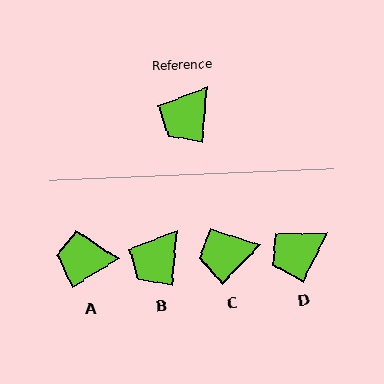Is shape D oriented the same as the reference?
No, it is off by about 21 degrees.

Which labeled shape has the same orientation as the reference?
B.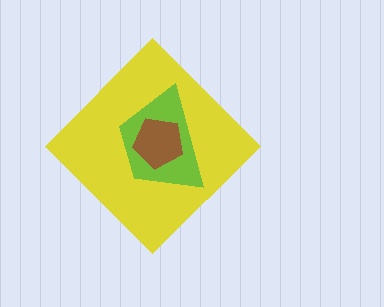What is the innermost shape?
The brown pentagon.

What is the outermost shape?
The yellow diamond.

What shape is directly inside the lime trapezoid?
The brown pentagon.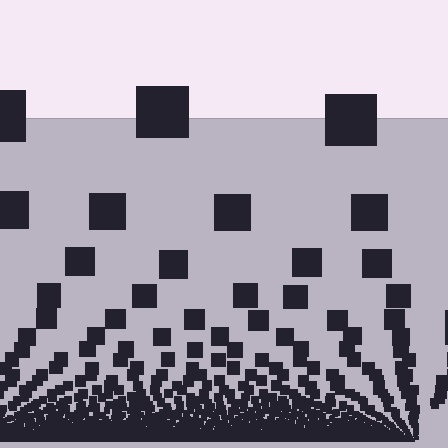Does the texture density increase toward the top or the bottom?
Density increases toward the bottom.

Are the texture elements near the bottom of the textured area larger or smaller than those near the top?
Smaller. The gradient is inverted — elements near the bottom are smaller and denser.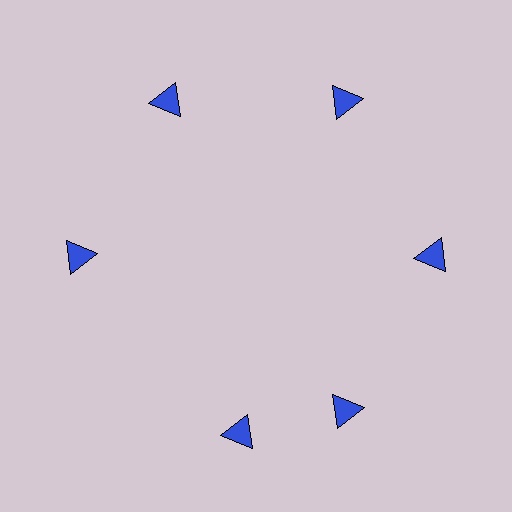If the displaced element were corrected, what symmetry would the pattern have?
It would have 6-fold rotational symmetry — the pattern would map onto itself every 60 degrees.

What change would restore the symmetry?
The symmetry would be restored by rotating it back into even spacing with its neighbors so that all 6 triangles sit at equal angles and equal distance from the center.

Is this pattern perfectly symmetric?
No. The 6 blue triangles are arranged in a ring, but one element near the 7 o'clock position is rotated out of alignment along the ring, breaking the 6-fold rotational symmetry.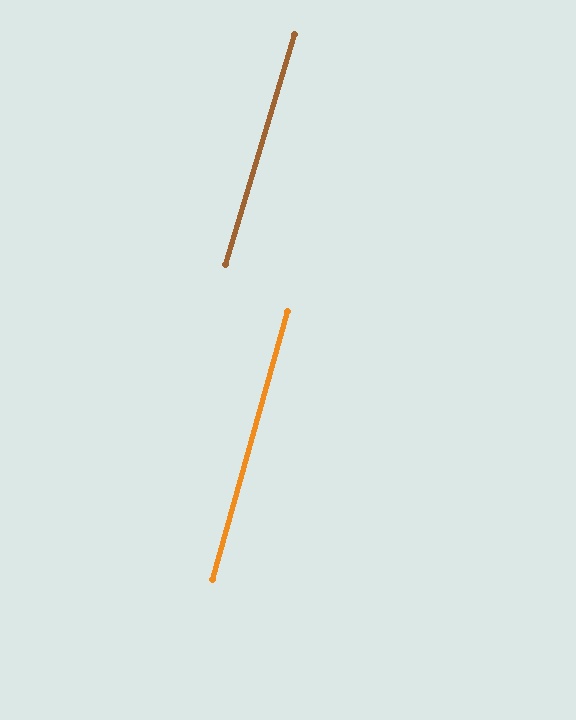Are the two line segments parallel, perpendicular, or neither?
Parallel — their directions differ by only 1.0°.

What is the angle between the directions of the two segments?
Approximately 1 degree.